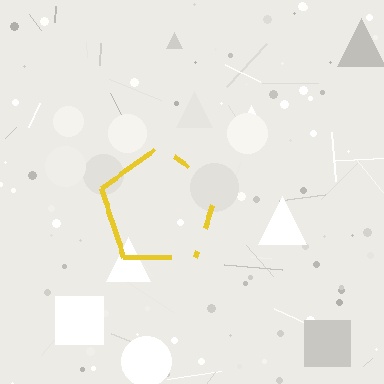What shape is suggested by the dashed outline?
The dashed outline suggests a pentagon.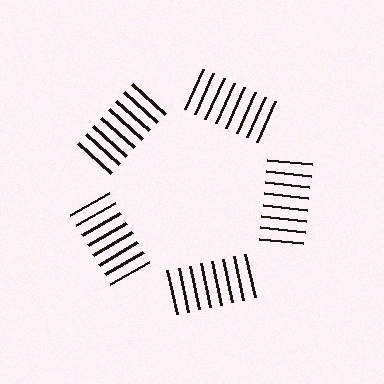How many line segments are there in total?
40 — 8 along each of the 5 edges.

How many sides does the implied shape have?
5 sides — the line-ends trace a pentagon.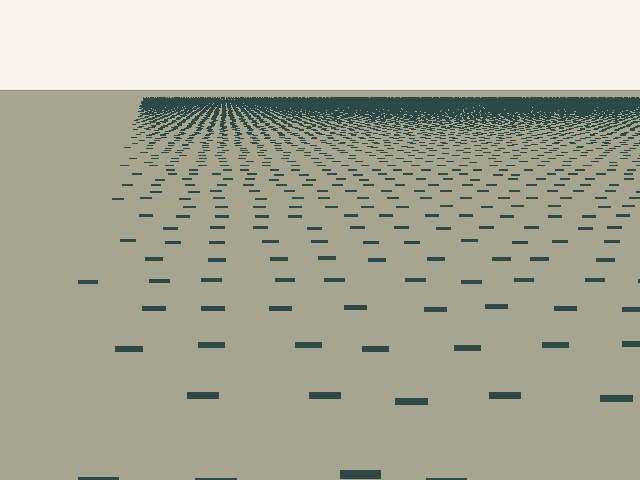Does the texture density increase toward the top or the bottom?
Density increases toward the top.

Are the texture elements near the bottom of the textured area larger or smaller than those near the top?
Larger. Near the bottom, elements are closer to the viewer and appear at a bigger on-screen size.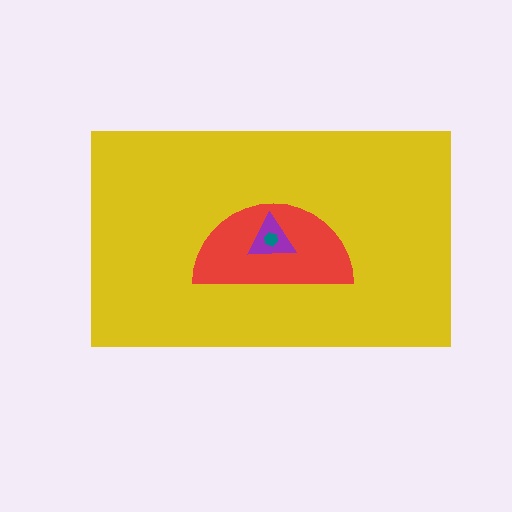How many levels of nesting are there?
4.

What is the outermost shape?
The yellow rectangle.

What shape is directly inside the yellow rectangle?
The red semicircle.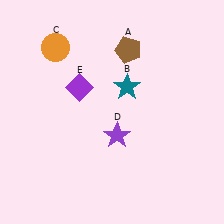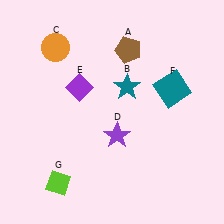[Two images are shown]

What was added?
A teal square (F), a lime diamond (G) were added in Image 2.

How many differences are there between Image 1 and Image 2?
There are 2 differences between the two images.